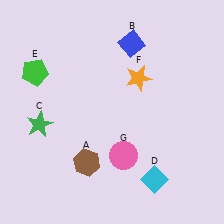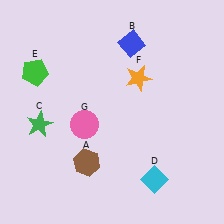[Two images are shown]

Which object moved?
The pink circle (G) moved left.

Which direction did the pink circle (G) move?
The pink circle (G) moved left.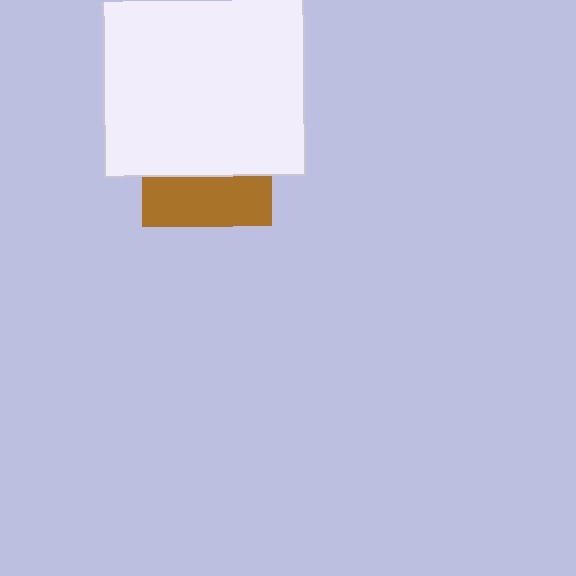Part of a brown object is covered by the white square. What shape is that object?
It is a square.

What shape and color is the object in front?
The object in front is a white square.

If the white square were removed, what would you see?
You would see the complete brown square.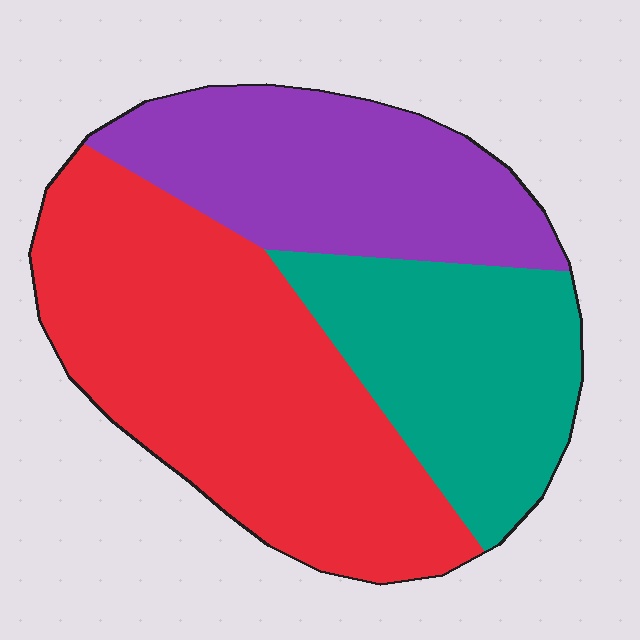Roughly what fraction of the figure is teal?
Teal covers about 25% of the figure.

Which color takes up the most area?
Red, at roughly 45%.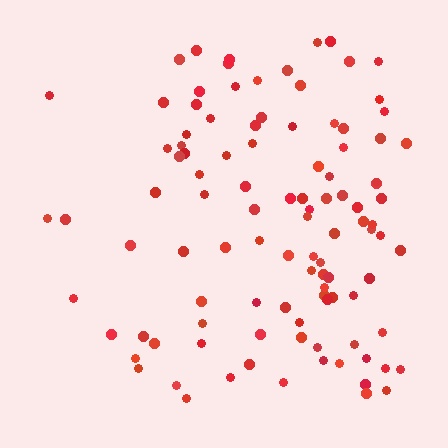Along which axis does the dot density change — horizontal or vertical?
Horizontal.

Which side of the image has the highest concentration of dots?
The right.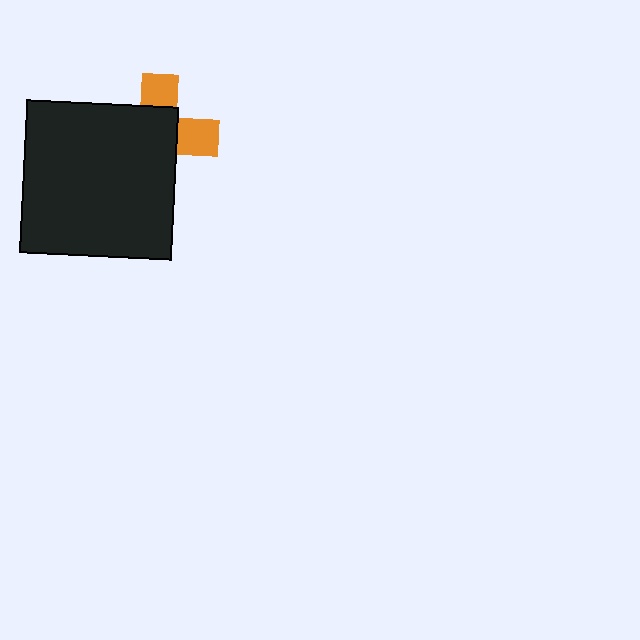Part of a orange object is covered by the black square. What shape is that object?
It is a cross.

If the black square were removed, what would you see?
You would see the complete orange cross.